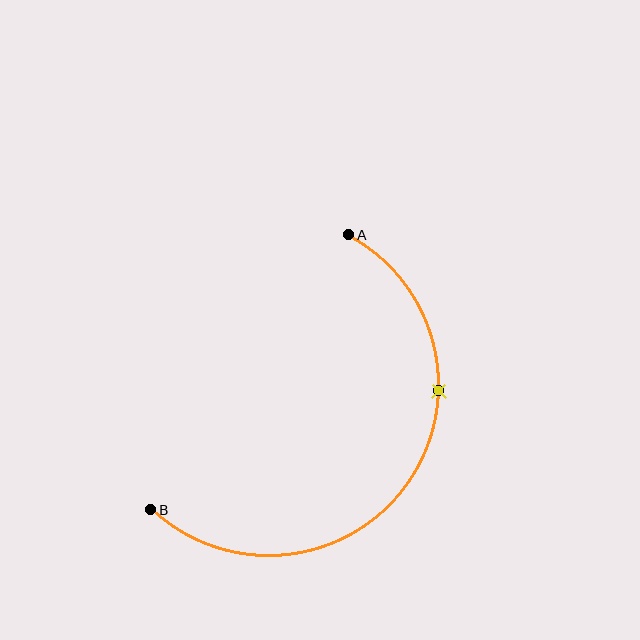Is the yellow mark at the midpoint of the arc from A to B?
No. The yellow mark lies on the arc but is closer to endpoint A. The arc midpoint would be at the point on the curve equidistant along the arc from both A and B.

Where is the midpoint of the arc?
The arc midpoint is the point on the curve farthest from the straight line joining A and B. It sits below and to the right of that line.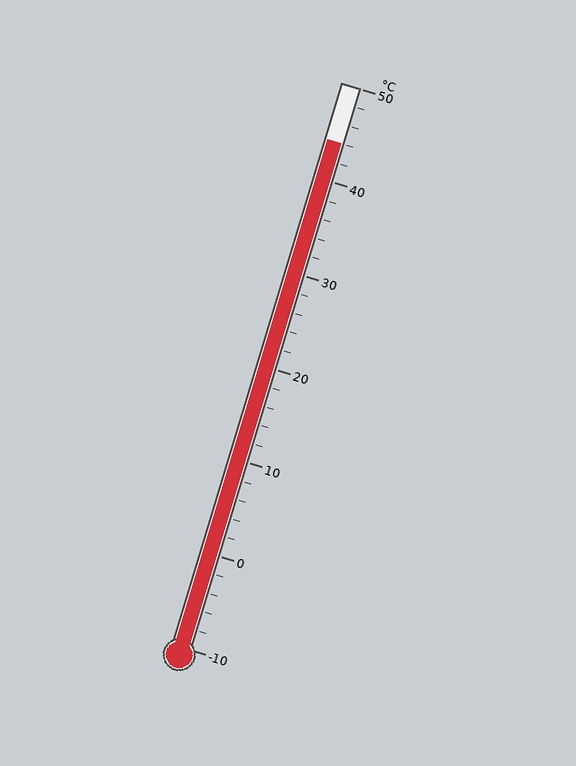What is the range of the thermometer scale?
The thermometer scale ranges from -10°C to 50°C.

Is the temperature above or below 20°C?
The temperature is above 20°C.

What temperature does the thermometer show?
The thermometer shows approximately 44°C.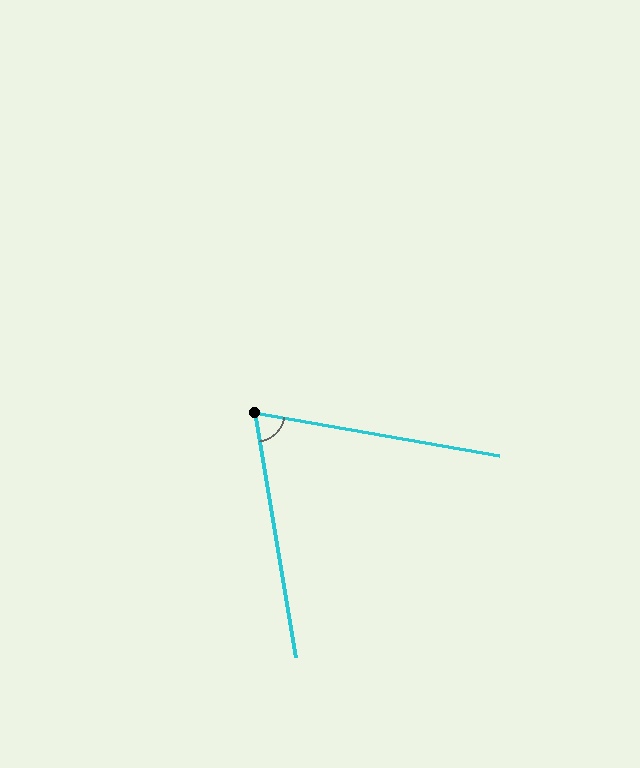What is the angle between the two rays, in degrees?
Approximately 71 degrees.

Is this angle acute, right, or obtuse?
It is acute.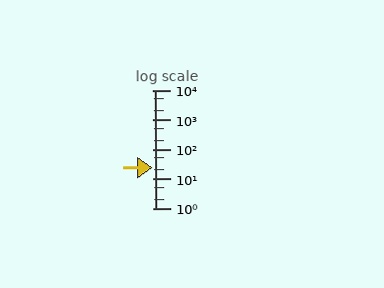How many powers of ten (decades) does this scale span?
The scale spans 4 decades, from 1 to 10000.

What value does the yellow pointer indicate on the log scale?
The pointer indicates approximately 23.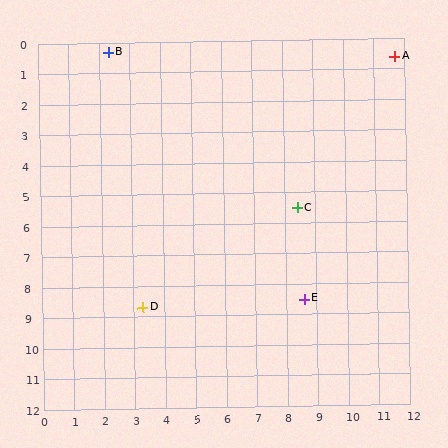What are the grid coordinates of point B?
Point B is at approximately (2.3, 0.3).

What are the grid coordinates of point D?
Point D is at approximately (3.3, 8.7).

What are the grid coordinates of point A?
Point A is at approximately (11.7, 0.6).